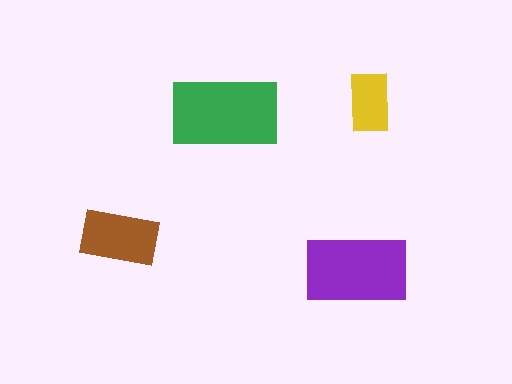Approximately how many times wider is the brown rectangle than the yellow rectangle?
About 1.5 times wider.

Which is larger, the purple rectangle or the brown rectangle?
The purple one.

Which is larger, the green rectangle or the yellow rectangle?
The green one.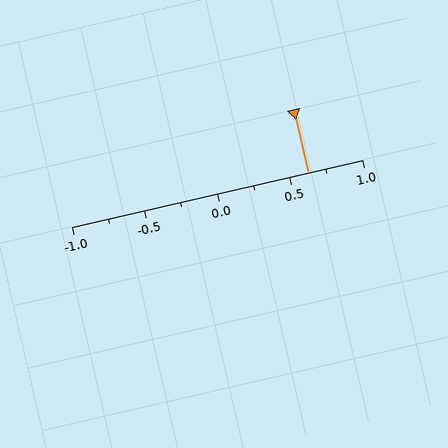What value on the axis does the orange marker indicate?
The marker indicates approximately 0.62.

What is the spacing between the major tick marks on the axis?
The major ticks are spaced 0.5 apart.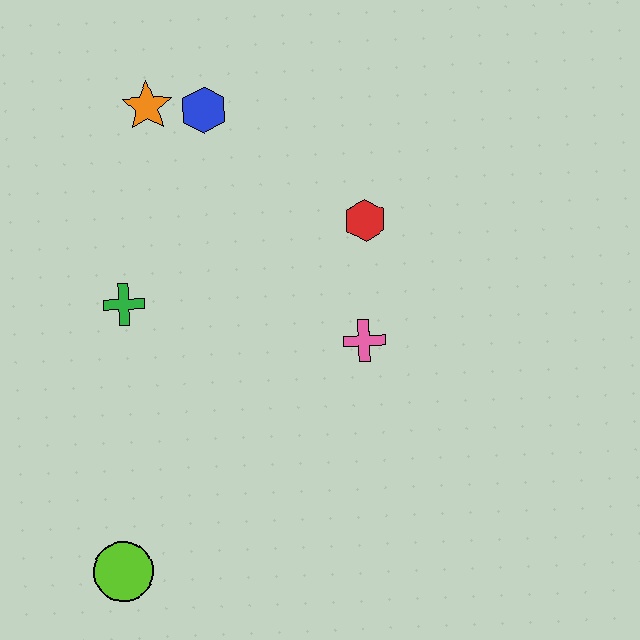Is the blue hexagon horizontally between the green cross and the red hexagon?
Yes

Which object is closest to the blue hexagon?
The orange star is closest to the blue hexagon.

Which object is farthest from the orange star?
The lime circle is farthest from the orange star.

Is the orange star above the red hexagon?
Yes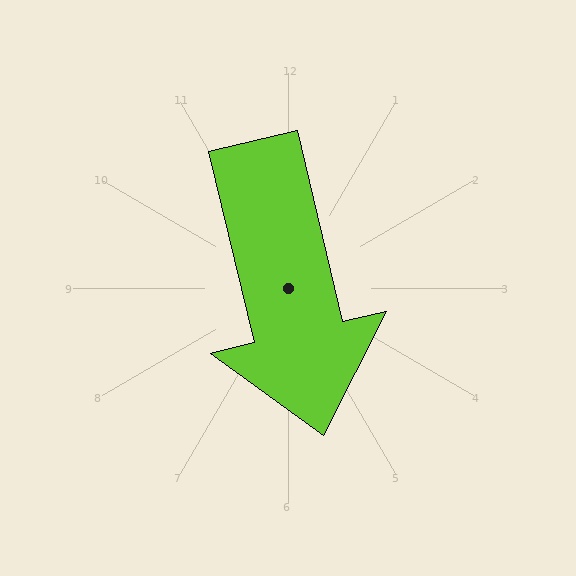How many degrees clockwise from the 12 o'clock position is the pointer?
Approximately 167 degrees.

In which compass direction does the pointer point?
South.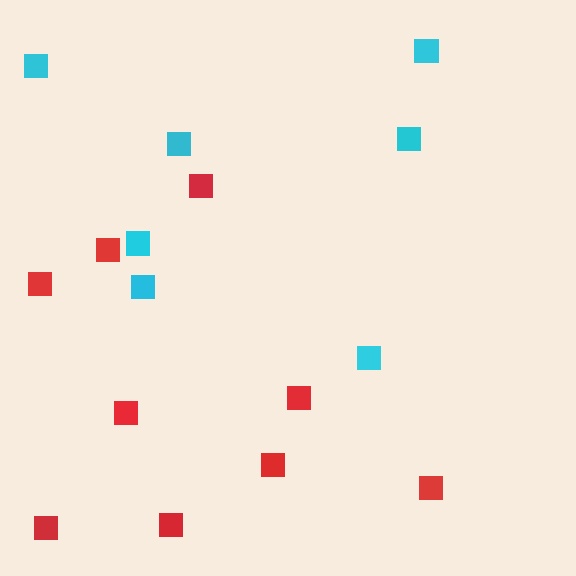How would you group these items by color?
There are 2 groups: one group of cyan squares (7) and one group of red squares (9).